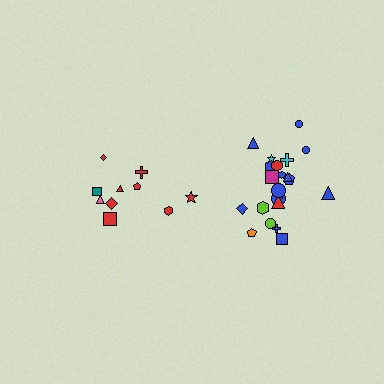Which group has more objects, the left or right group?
The right group.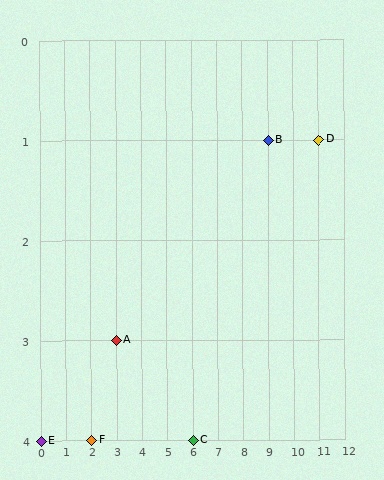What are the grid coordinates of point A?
Point A is at grid coordinates (3, 3).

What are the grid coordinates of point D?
Point D is at grid coordinates (11, 1).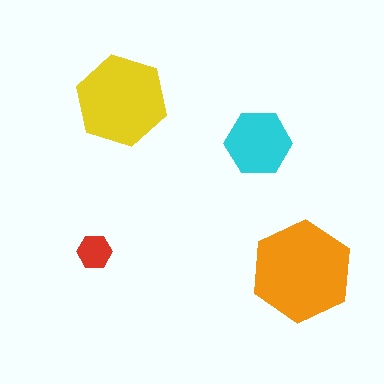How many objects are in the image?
There are 4 objects in the image.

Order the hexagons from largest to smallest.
the orange one, the yellow one, the cyan one, the red one.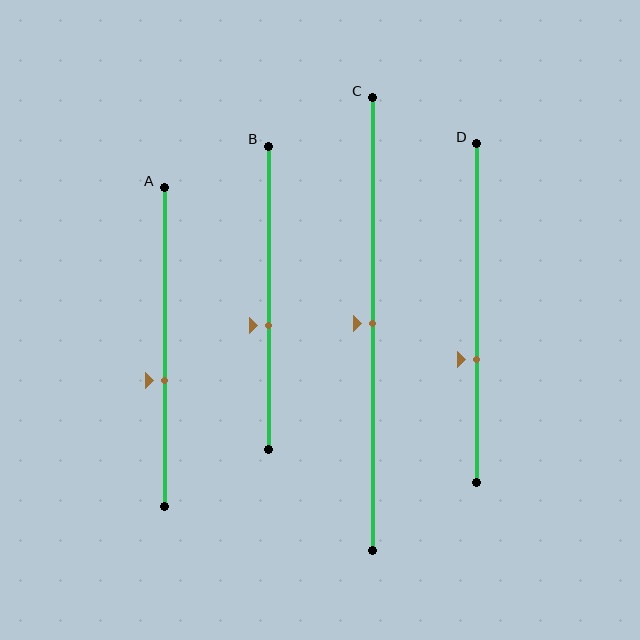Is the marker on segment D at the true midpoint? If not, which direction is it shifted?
No, the marker on segment D is shifted downward by about 14% of the segment length.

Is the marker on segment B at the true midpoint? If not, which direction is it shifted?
No, the marker on segment B is shifted downward by about 9% of the segment length.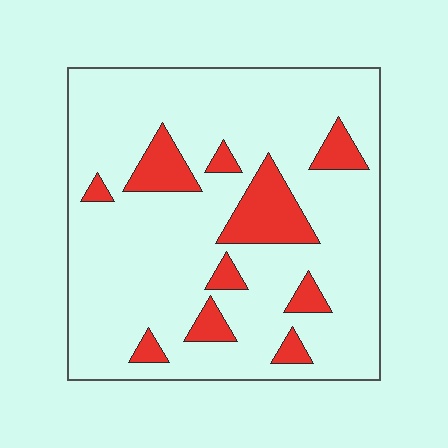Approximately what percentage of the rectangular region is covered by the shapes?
Approximately 15%.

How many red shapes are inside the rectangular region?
10.